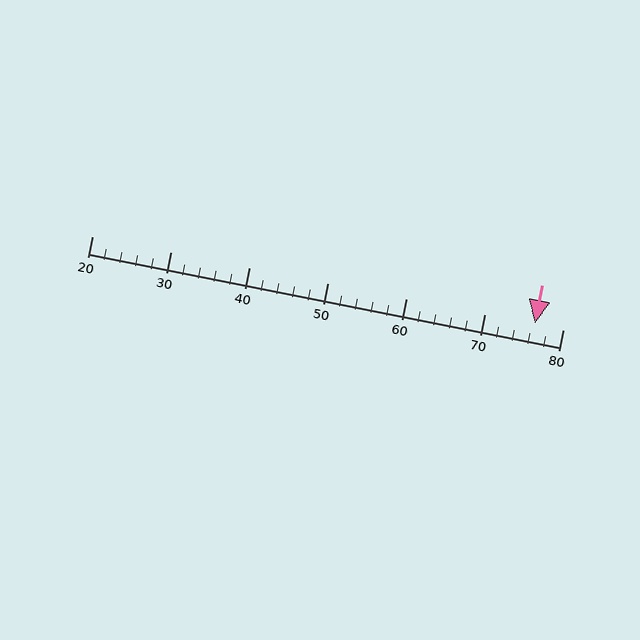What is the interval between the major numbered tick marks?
The major tick marks are spaced 10 units apart.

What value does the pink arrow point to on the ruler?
The pink arrow points to approximately 76.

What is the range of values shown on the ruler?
The ruler shows values from 20 to 80.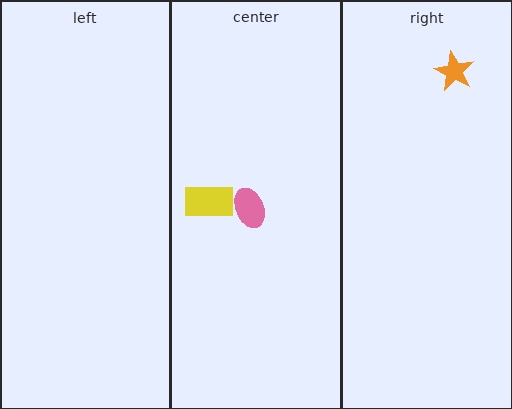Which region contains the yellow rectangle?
The center region.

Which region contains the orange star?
The right region.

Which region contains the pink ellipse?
The center region.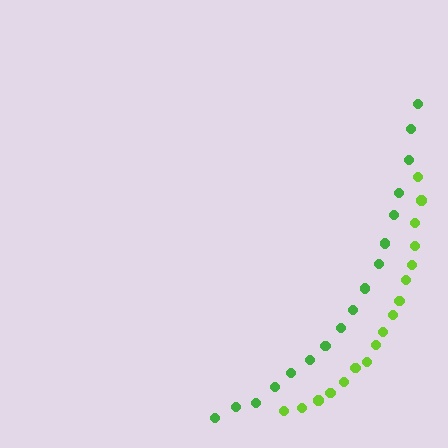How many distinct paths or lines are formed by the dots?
There are 2 distinct paths.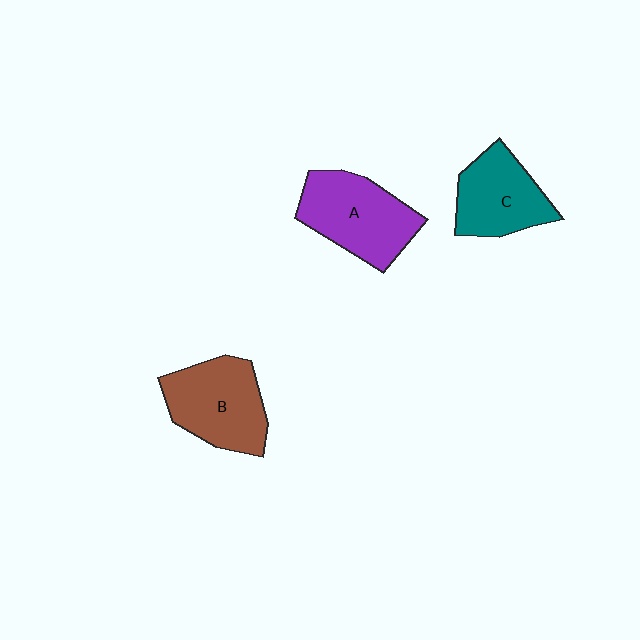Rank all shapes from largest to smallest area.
From largest to smallest: A (purple), B (brown), C (teal).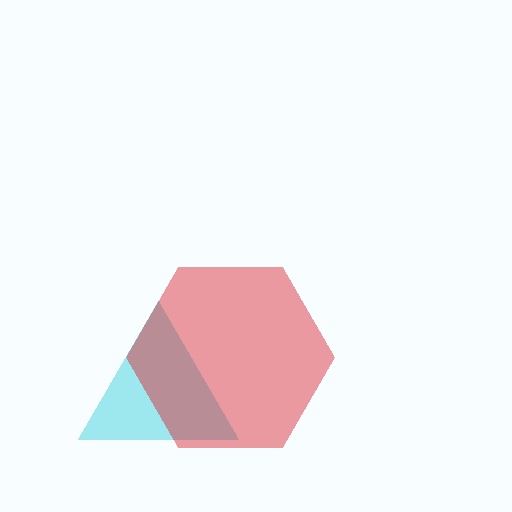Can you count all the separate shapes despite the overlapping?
Yes, there are 2 separate shapes.